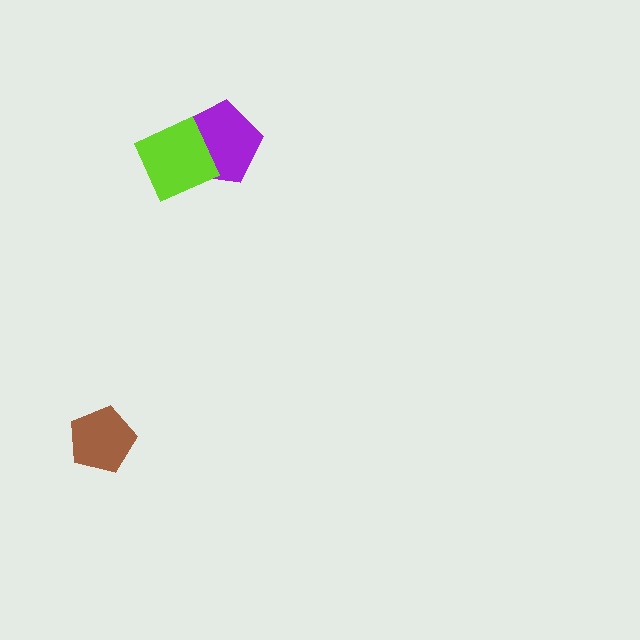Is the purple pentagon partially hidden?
Yes, it is partially covered by another shape.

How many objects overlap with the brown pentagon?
0 objects overlap with the brown pentagon.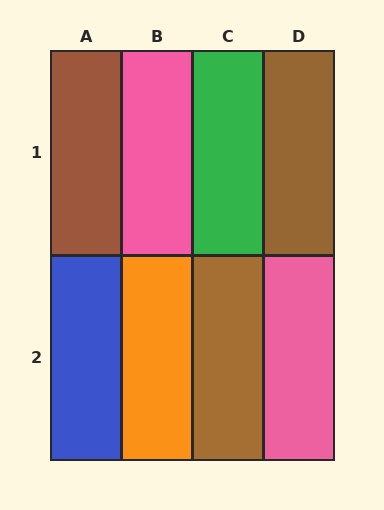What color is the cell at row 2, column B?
Orange.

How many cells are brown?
3 cells are brown.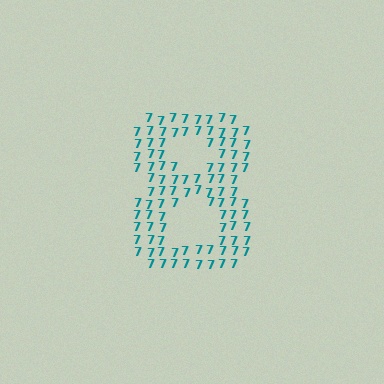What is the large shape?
The large shape is the digit 8.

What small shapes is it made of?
It is made of small digit 7's.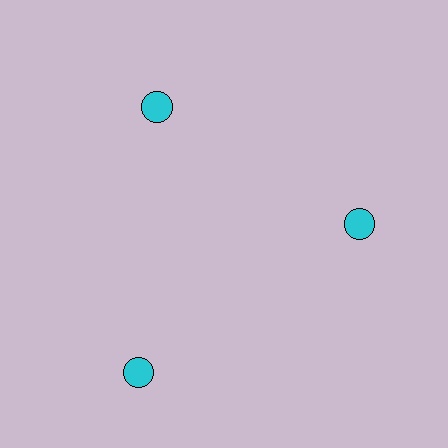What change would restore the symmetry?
The symmetry would be restored by moving it inward, back onto the ring so that all 3 circles sit at equal angles and equal distance from the center.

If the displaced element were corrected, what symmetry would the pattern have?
It would have 3-fold rotational symmetry — the pattern would map onto itself every 120 degrees.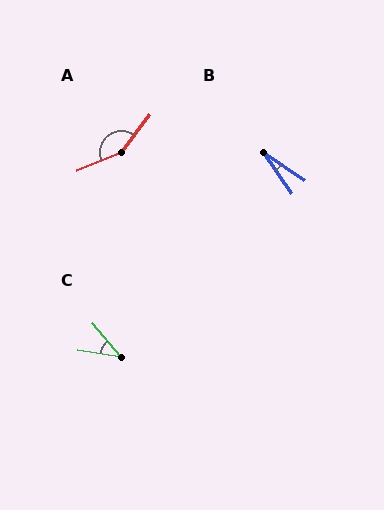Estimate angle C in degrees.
Approximately 41 degrees.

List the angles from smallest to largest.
B (21°), C (41°), A (149°).